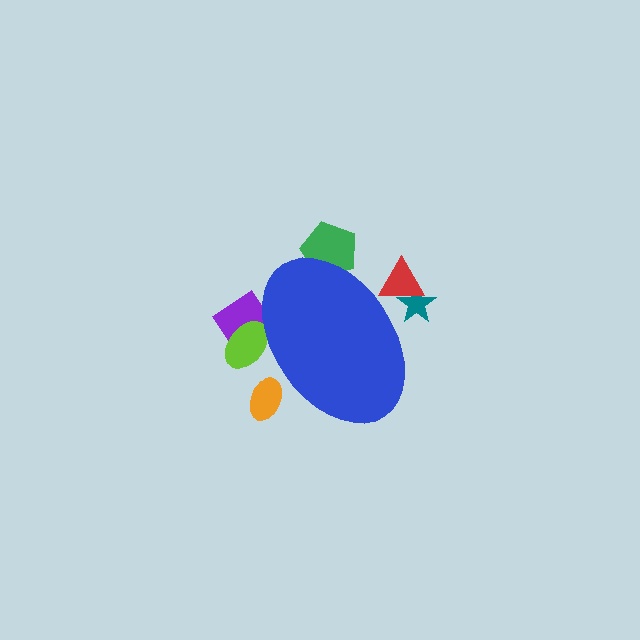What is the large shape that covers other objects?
A blue ellipse.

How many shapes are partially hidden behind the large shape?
6 shapes are partially hidden.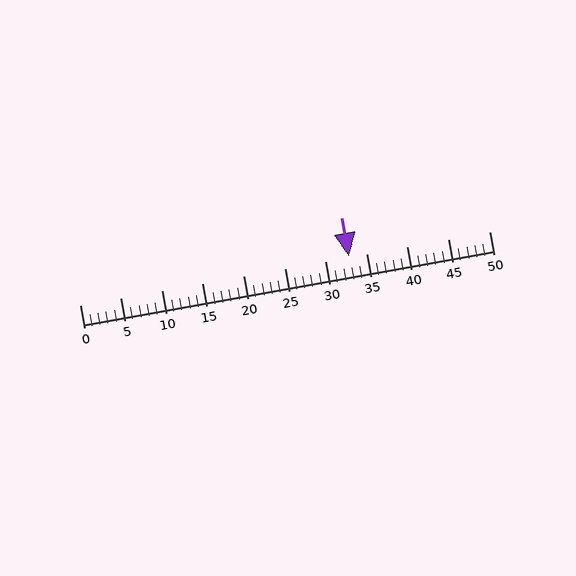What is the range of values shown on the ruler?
The ruler shows values from 0 to 50.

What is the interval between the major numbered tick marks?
The major tick marks are spaced 5 units apart.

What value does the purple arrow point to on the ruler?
The purple arrow points to approximately 33.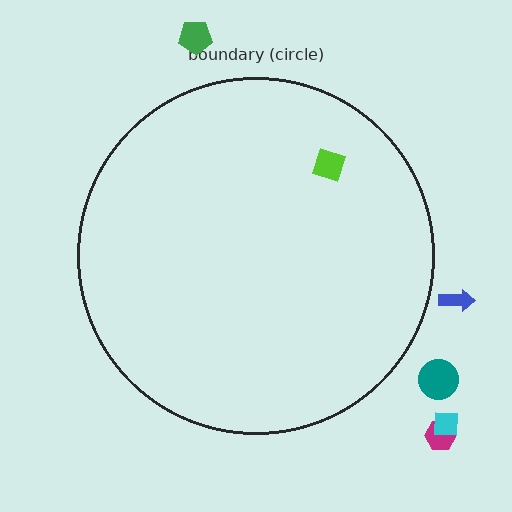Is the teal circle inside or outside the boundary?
Outside.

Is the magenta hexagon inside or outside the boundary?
Outside.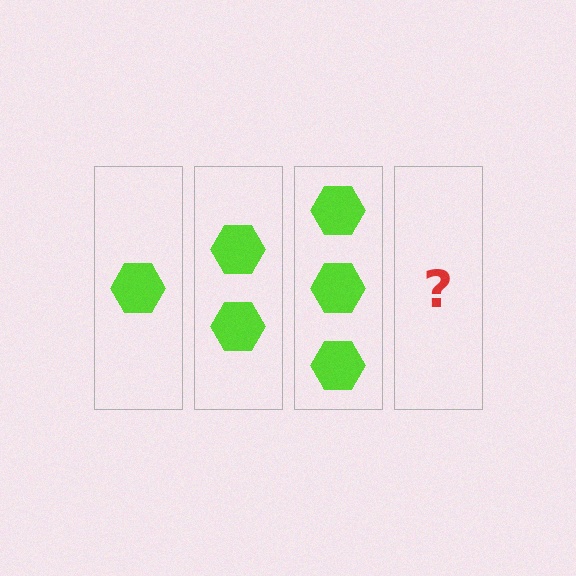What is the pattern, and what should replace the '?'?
The pattern is that each step adds one more hexagon. The '?' should be 4 hexagons.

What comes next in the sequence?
The next element should be 4 hexagons.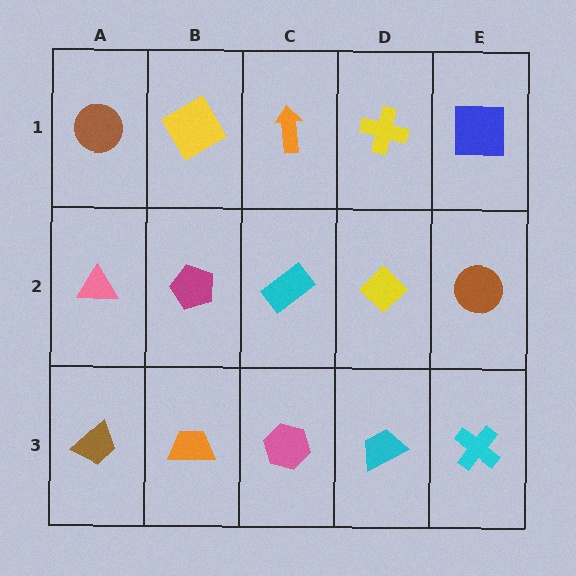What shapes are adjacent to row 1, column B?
A magenta pentagon (row 2, column B), a brown circle (row 1, column A), an orange arrow (row 1, column C).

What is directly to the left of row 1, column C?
A yellow diamond.